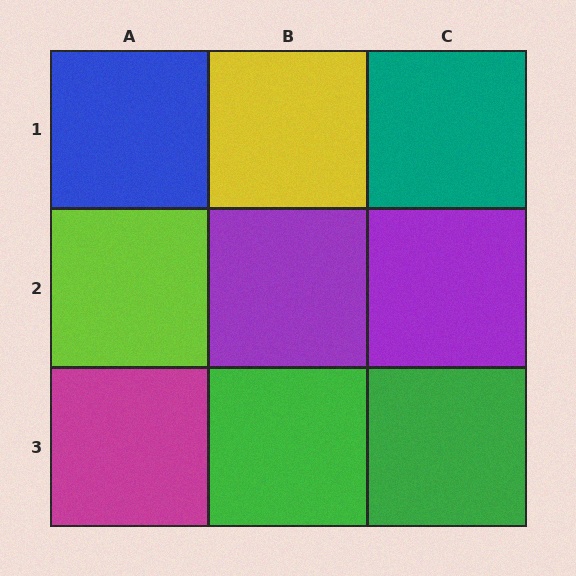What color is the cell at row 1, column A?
Blue.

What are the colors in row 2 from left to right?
Lime, purple, purple.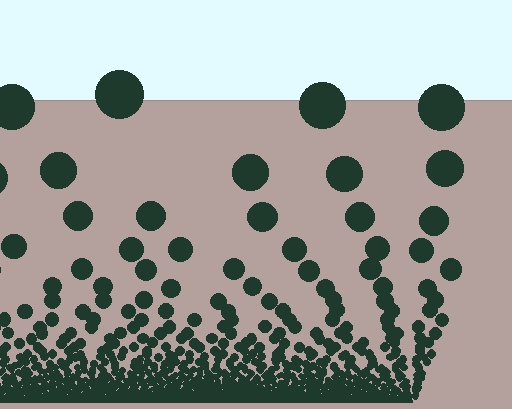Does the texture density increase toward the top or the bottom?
Density increases toward the bottom.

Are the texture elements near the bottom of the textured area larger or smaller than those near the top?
Smaller. The gradient is inverted — elements near the bottom are smaller and denser.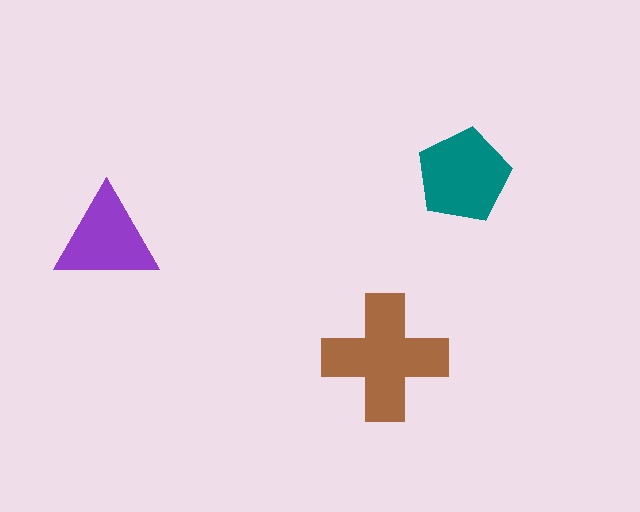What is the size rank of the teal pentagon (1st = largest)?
2nd.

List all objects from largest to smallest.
The brown cross, the teal pentagon, the purple triangle.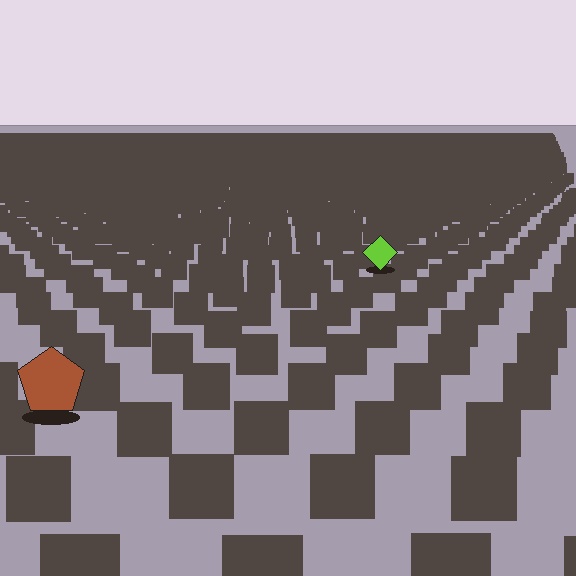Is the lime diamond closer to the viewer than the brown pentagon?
No. The brown pentagon is closer — you can tell from the texture gradient: the ground texture is coarser near it.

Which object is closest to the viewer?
The brown pentagon is closest. The texture marks near it are larger and more spread out.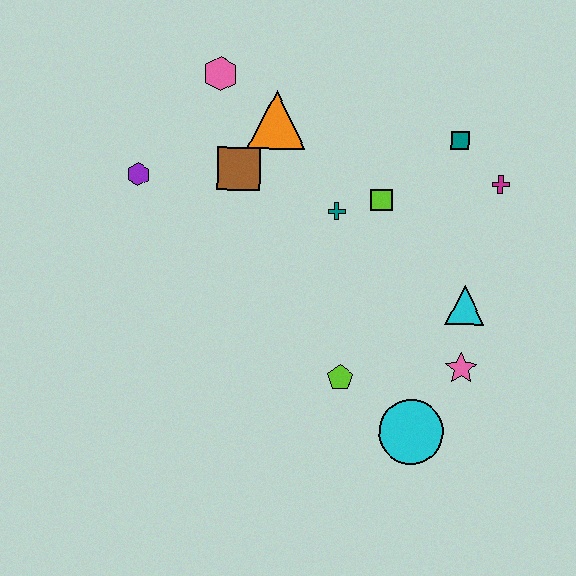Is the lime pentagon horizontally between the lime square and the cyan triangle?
No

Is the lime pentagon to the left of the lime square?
Yes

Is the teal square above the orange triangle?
No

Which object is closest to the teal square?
The magenta cross is closest to the teal square.